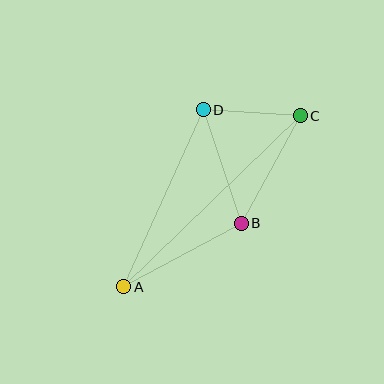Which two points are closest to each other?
Points C and D are closest to each other.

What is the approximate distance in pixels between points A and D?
The distance between A and D is approximately 194 pixels.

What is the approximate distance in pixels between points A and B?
The distance between A and B is approximately 134 pixels.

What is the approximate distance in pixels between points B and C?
The distance between B and C is approximately 123 pixels.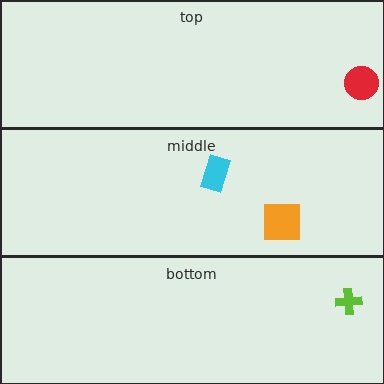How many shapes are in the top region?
1.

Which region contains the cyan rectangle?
The middle region.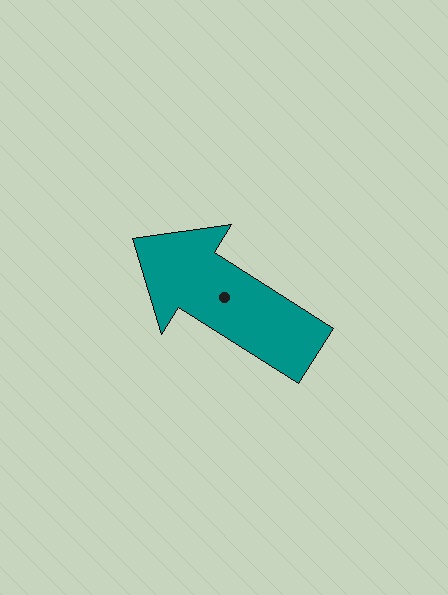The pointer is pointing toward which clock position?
Roughly 10 o'clock.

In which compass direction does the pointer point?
Northwest.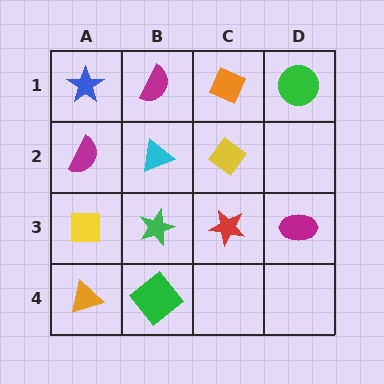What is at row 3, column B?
A green star.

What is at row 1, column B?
A magenta semicircle.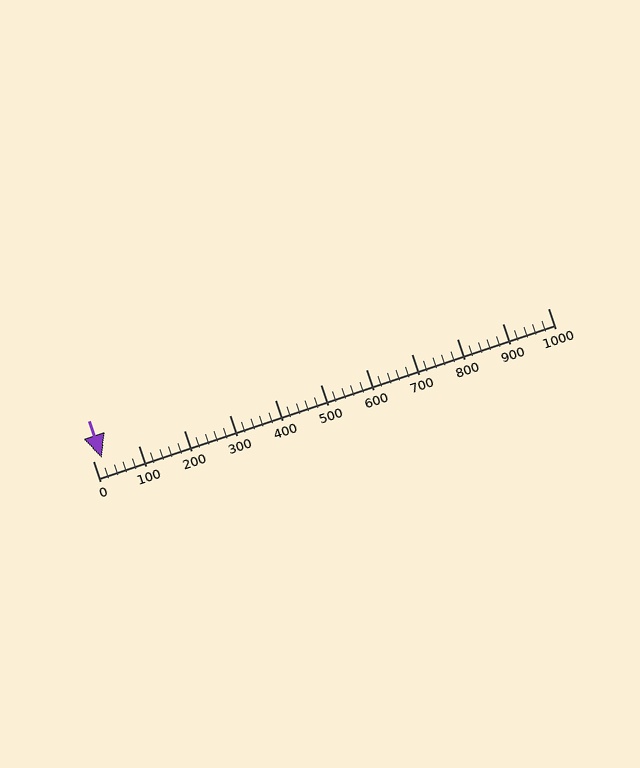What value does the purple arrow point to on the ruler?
The purple arrow points to approximately 20.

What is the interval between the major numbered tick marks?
The major tick marks are spaced 100 units apart.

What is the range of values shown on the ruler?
The ruler shows values from 0 to 1000.